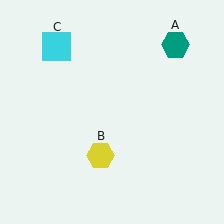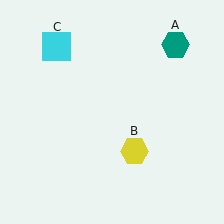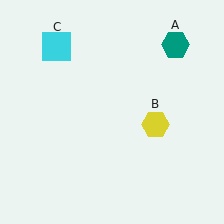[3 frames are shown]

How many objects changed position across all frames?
1 object changed position: yellow hexagon (object B).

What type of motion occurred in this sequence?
The yellow hexagon (object B) rotated counterclockwise around the center of the scene.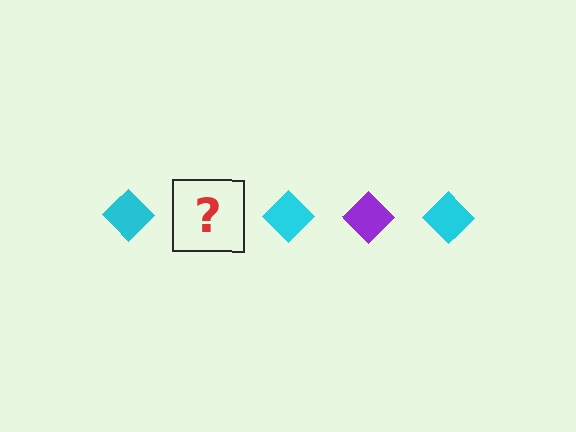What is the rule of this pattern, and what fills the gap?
The rule is that the pattern cycles through cyan, purple diamonds. The gap should be filled with a purple diamond.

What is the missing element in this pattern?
The missing element is a purple diamond.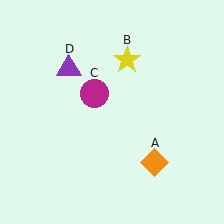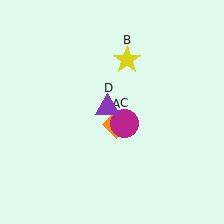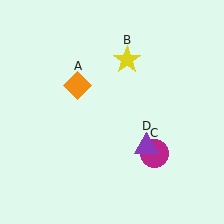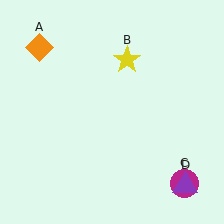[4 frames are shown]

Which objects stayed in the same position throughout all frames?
Yellow star (object B) remained stationary.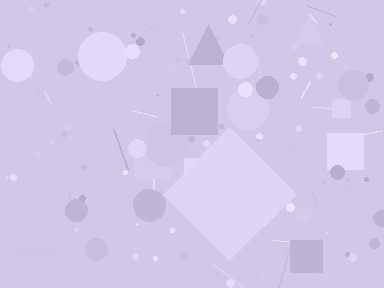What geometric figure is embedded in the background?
A diamond is embedded in the background.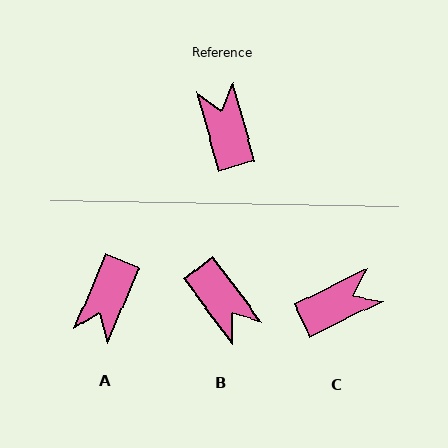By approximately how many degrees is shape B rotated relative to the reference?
Approximately 158 degrees clockwise.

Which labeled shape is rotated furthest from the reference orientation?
B, about 158 degrees away.